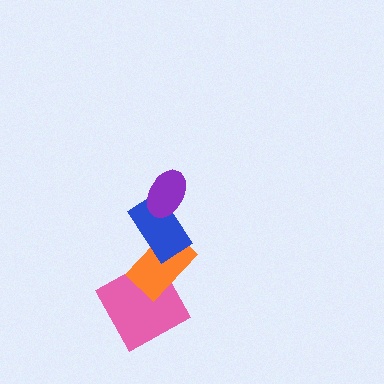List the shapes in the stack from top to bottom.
From top to bottom: the purple ellipse, the blue rectangle, the orange rectangle, the pink square.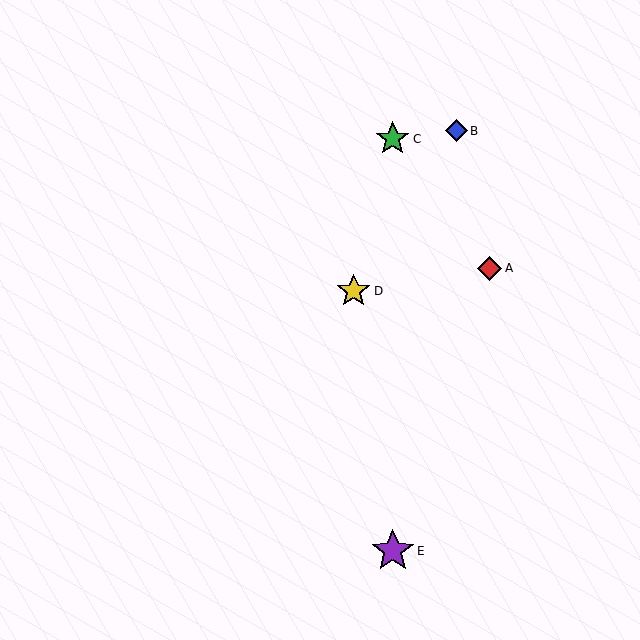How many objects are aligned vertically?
2 objects (C, E) are aligned vertically.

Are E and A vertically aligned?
No, E is at x≈393 and A is at x≈490.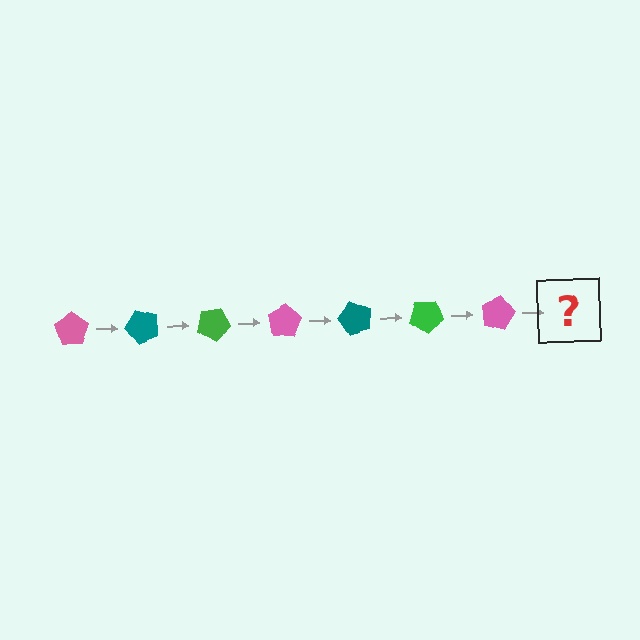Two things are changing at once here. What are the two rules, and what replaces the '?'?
The two rules are that it rotates 50 degrees each step and the color cycles through pink, teal, and green. The '?' should be a teal pentagon, rotated 350 degrees from the start.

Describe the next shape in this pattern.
It should be a teal pentagon, rotated 350 degrees from the start.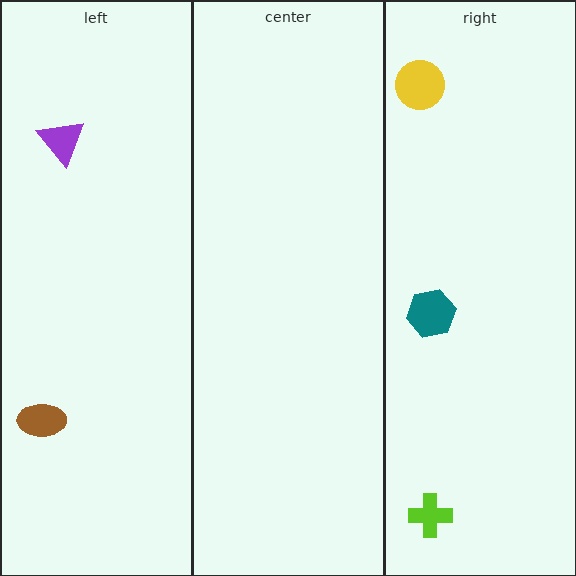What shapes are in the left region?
The purple triangle, the brown ellipse.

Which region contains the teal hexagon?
The right region.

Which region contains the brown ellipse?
The left region.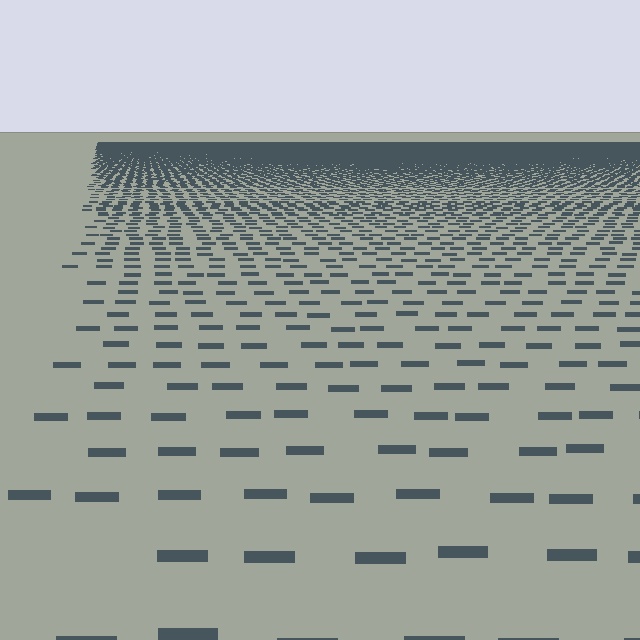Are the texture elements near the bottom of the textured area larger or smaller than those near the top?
Larger. Near the bottom, elements are closer to the viewer and appear at a bigger on-screen size.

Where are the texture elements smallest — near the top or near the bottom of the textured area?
Near the top.